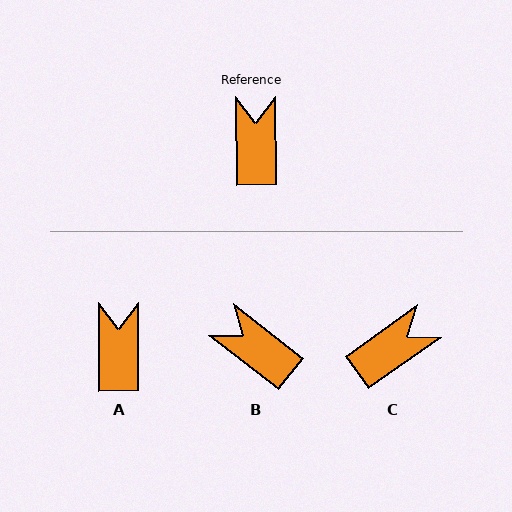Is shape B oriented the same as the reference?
No, it is off by about 52 degrees.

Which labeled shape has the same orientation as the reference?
A.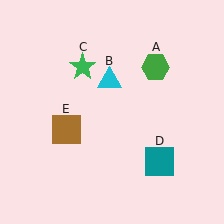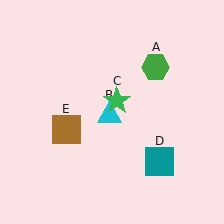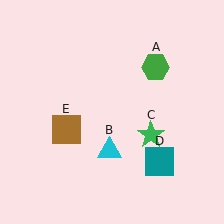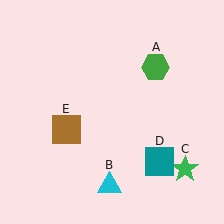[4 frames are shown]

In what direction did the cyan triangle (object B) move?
The cyan triangle (object B) moved down.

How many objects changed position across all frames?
2 objects changed position: cyan triangle (object B), green star (object C).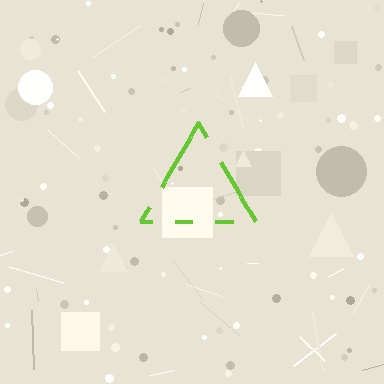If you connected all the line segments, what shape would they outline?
They would outline a triangle.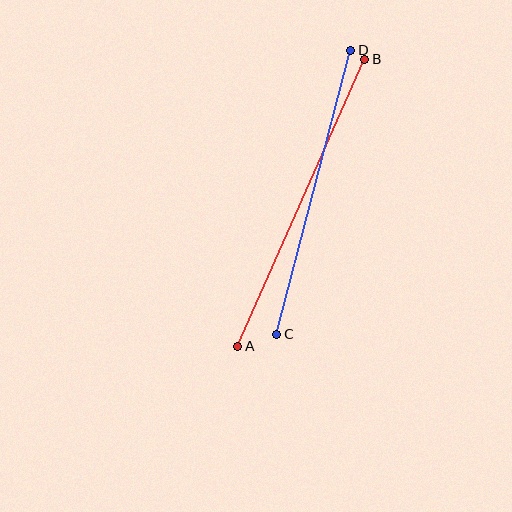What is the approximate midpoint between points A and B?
The midpoint is at approximately (301, 203) pixels.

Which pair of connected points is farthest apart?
Points A and B are farthest apart.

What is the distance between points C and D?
The distance is approximately 294 pixels.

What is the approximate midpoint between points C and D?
The midpoint is at approximately (314, 192) pixels.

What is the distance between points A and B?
The distance is approximately 314 pixels.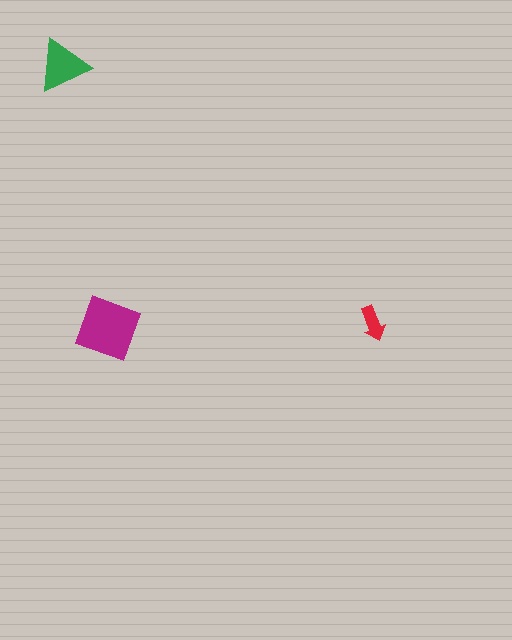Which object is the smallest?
The red arrow.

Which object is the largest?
The magenta diamond.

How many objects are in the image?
There are 3 objects in the image.